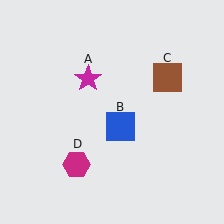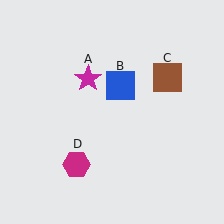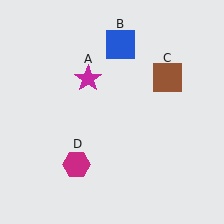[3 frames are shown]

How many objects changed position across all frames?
1 object changed position: blue square (object B).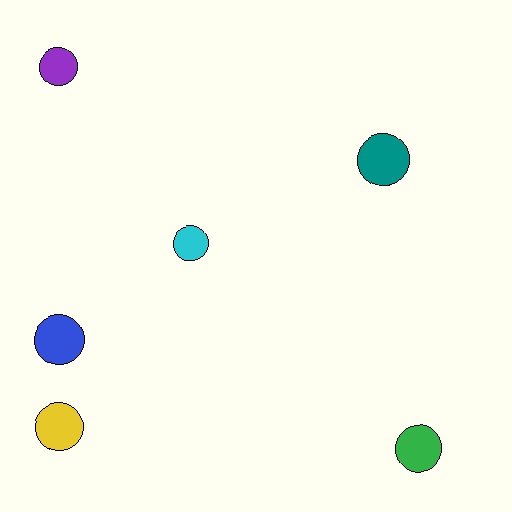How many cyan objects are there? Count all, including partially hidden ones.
There is 1 cyan object.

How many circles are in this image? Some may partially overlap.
There are 6 circles.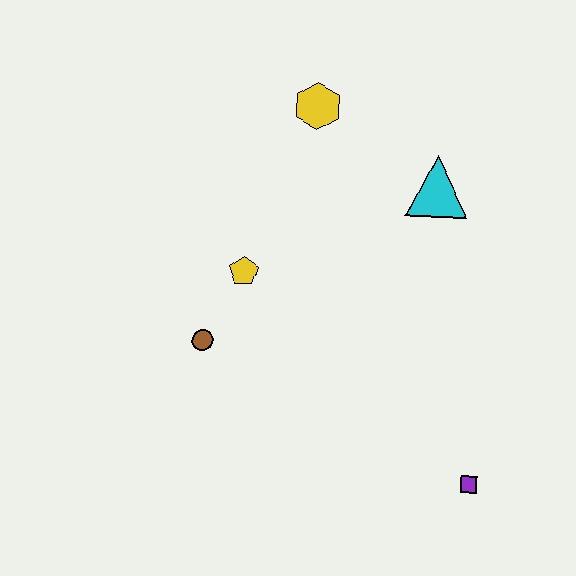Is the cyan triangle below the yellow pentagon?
No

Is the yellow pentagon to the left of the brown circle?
No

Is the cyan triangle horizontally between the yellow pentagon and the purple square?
Yes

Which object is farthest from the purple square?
The yellow hexagon is farthest from the purple square.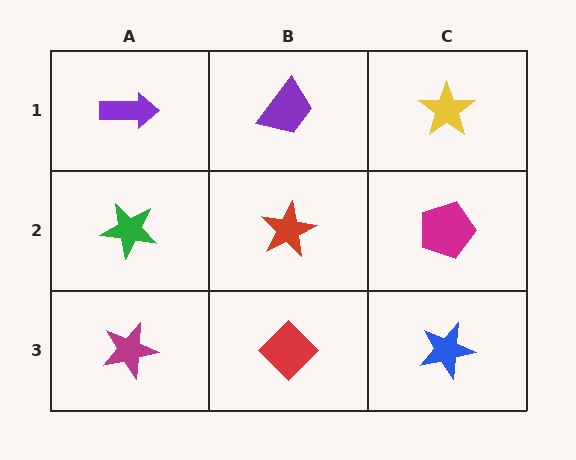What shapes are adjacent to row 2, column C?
A yellow star (row 1, column C), a blue star (row 3, column C), a red star (row 2, column B).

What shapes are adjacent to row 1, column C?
A magenta pentagon (row 2, column C), a purple trapezoid (row 1, column B).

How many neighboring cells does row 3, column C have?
2.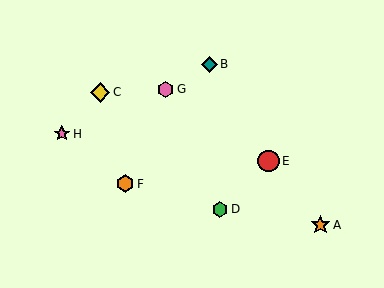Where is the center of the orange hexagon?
The center of the orange hexagon is at (125, 184).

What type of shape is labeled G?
Shape G is a pink hexagon.